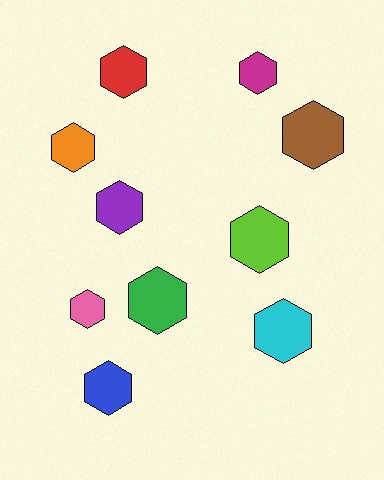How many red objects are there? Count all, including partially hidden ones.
There is 1 red object.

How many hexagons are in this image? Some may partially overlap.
There are 10 hexagons.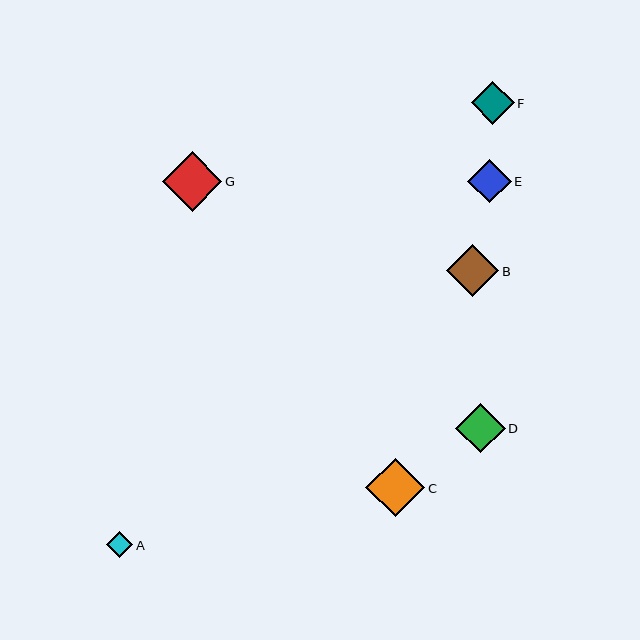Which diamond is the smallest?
Diamond A is the smallest with a size of approximately 26 pixels.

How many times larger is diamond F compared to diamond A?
Diamond F is approximately 1.6 times the size of diamond A.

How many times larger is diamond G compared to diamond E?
Diamond G is approximately 1.4 times the size of diamond E.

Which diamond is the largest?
Diamond G is the largest with a size of approximately 60 pixels.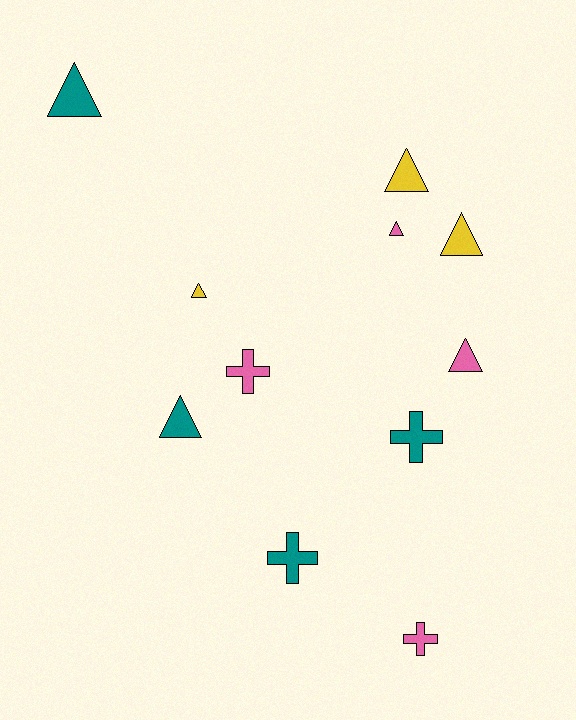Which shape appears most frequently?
Triangle, with 7 objects.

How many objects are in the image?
There are 11 objects.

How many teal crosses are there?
There are 2 teal crosses.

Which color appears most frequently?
Teal, with 4 objects.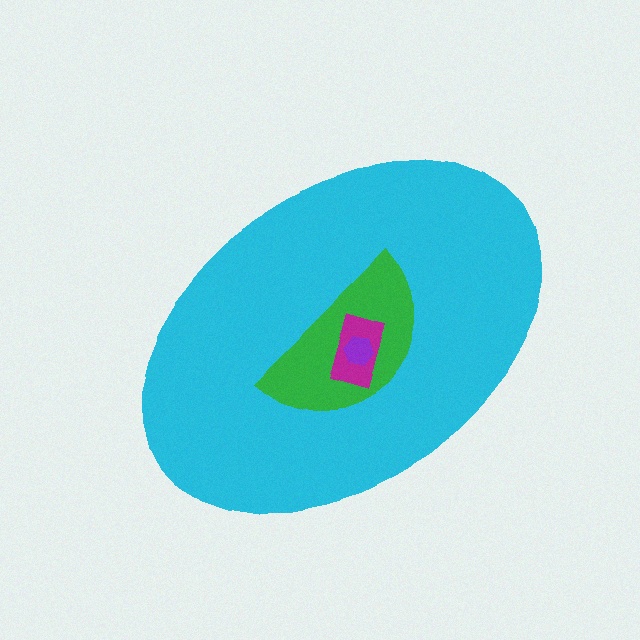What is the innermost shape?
The purple hexagon.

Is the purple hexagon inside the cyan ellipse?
Yes.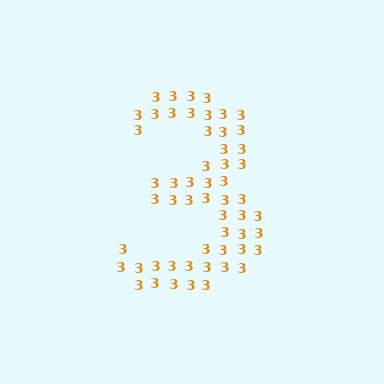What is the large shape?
The large shape is the digit 3.